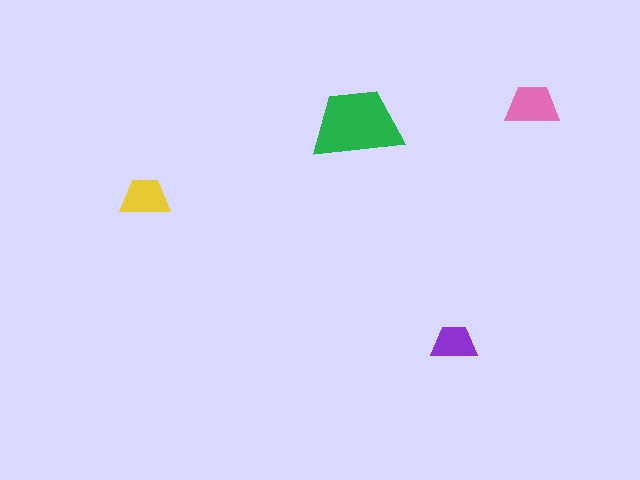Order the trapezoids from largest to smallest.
the green one, the pink one, the yellow one, the purple one.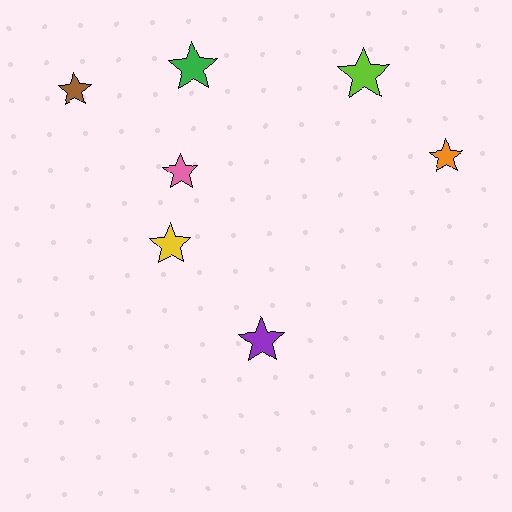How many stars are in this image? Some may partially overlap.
There are 7 stars.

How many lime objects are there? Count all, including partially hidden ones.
There is 1 lime object.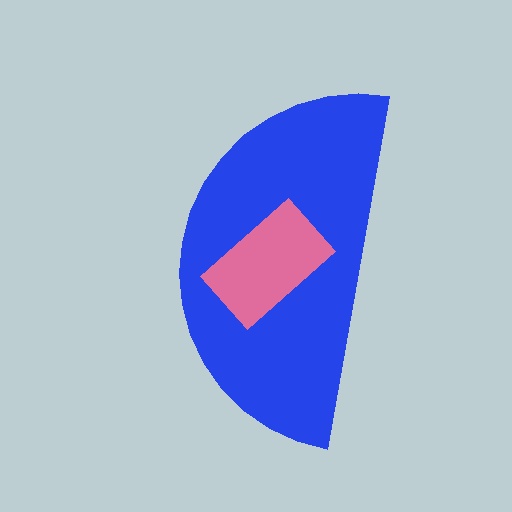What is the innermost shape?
The pink rectangle.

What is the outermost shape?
The blue semicircle.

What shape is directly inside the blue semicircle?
The pink rectangle.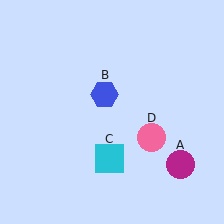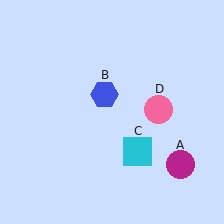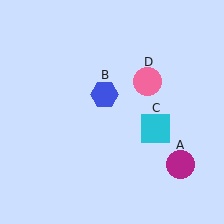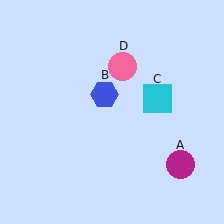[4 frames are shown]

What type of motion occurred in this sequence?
The cyan square (object C), pink circle (object D) rotated counterclockwise around the center of the scene.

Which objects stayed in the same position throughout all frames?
Magenta circle (object A) and blue hexagon (object B) remained stationary.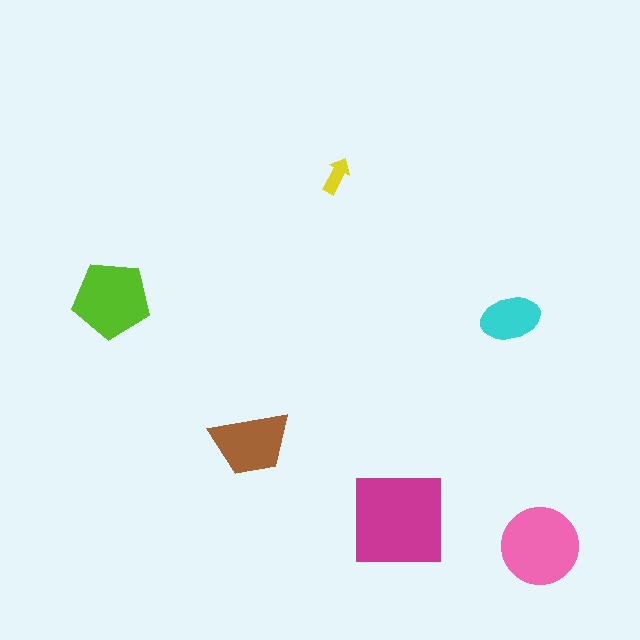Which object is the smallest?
The yellow arrow.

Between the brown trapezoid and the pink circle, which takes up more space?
The pink circle.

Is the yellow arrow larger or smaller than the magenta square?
Smaller.